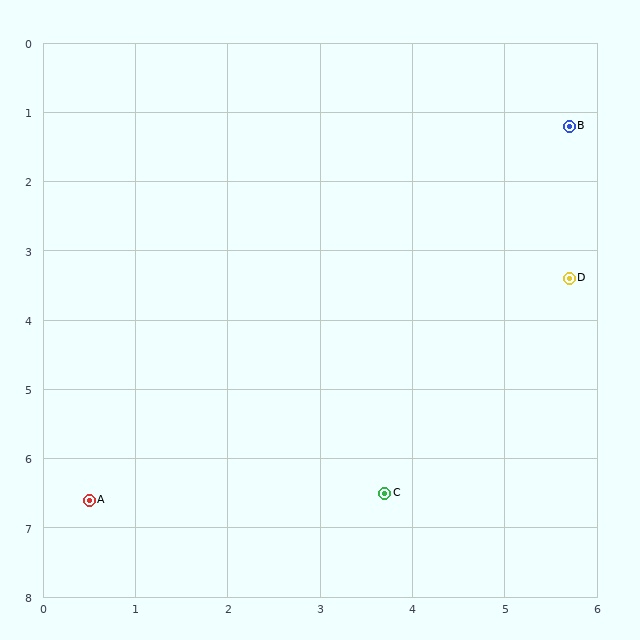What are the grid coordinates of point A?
Point A is at approximately (0.5, 6.6).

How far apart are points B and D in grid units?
Points B and D are about 2.2 grid units apart.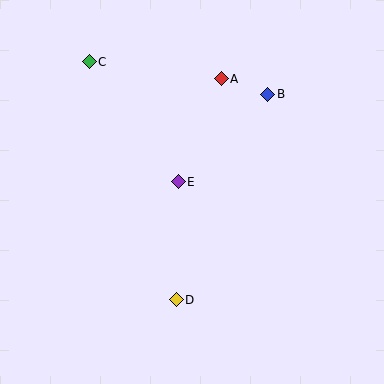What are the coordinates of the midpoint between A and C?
The midpoint between A and C is at (155, 70).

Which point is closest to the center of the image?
Point E at (178, 182) is closest to the center.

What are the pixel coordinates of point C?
Point C is at (89, 62).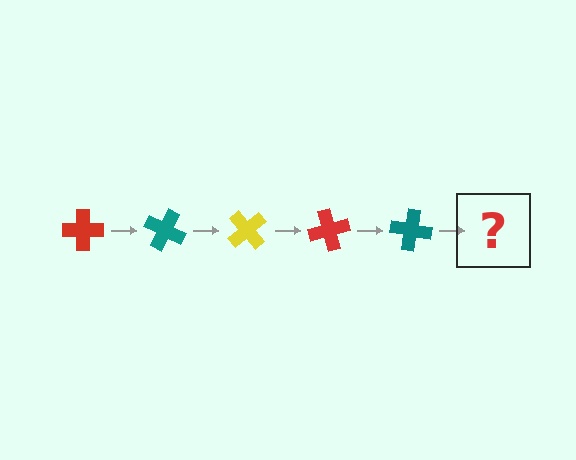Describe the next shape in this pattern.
It should be a yellow cross, rotated 125 degrees from the start.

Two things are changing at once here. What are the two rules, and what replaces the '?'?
The two rules are that it rotates 25 degrees each step and the color cycles through red, teal, and yellow. The '?' should be a yellow cross, rotated 125 degrees from the start.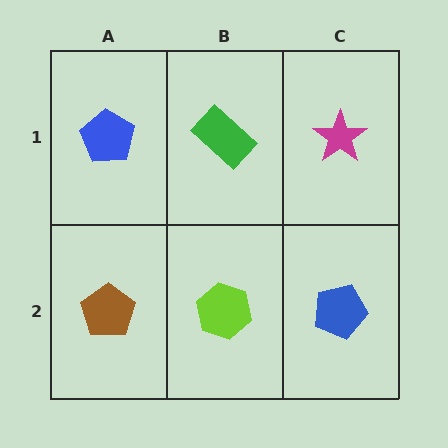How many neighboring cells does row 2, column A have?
2.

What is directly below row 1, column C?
A blue pentagon.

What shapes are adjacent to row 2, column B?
A green rectangle (row 1, column B), a brown pentagon (row 2, column A), a blue pentagon (row 2, column C).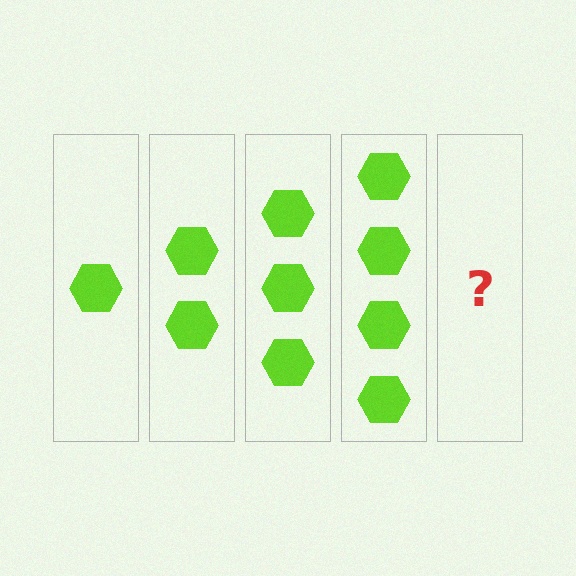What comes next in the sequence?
The next element should be 5 hexagons.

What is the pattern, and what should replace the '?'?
The pattern is that each step adds one more hexagon. The '?' should be 5 hexagons.